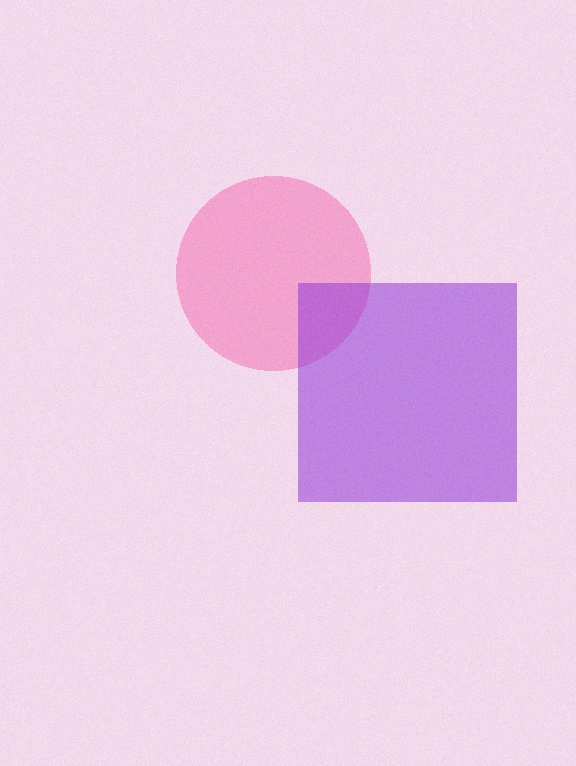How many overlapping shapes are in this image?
There are 2 overlapping shapes in the image.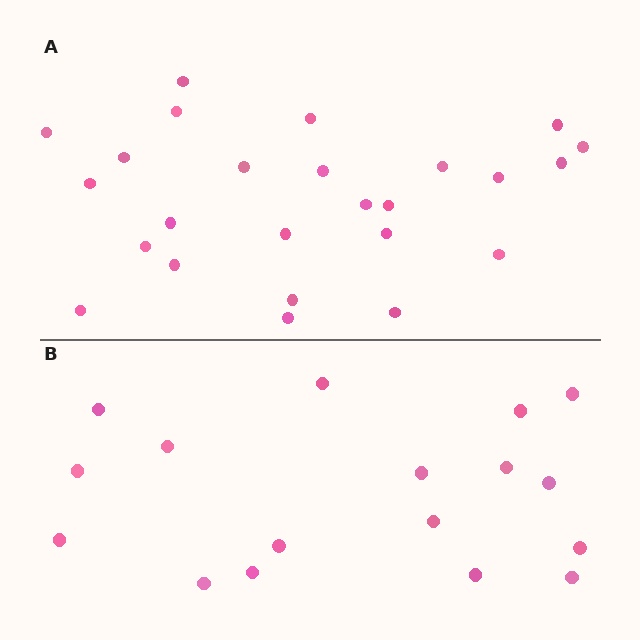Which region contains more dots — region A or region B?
Region A (the top region) has more dots.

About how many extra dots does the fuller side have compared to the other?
Region A has roughly 8 or so more dots than region B.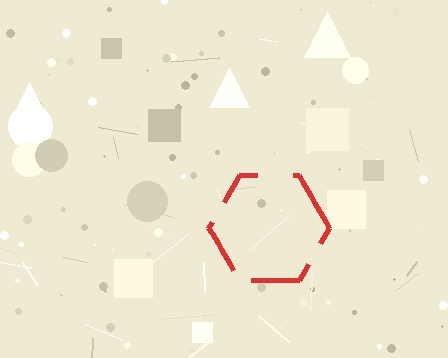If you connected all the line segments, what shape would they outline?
They would outline a hexagon.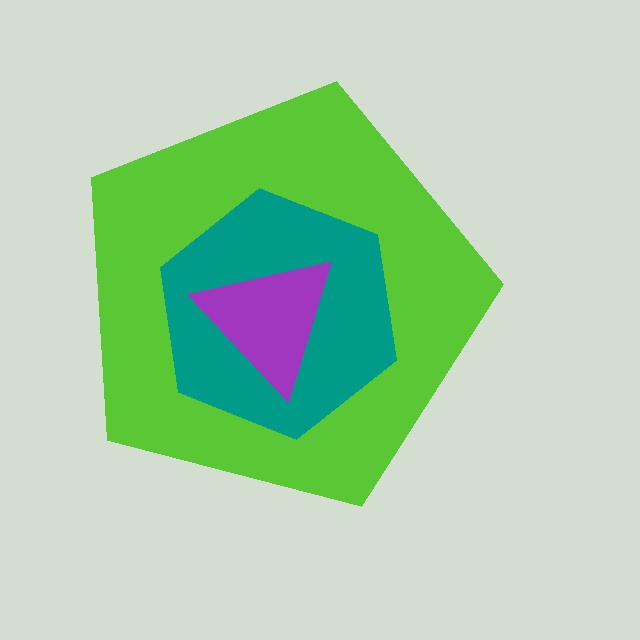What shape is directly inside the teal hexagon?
The purple triangle.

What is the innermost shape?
The purple triangle.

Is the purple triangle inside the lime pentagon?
Yes.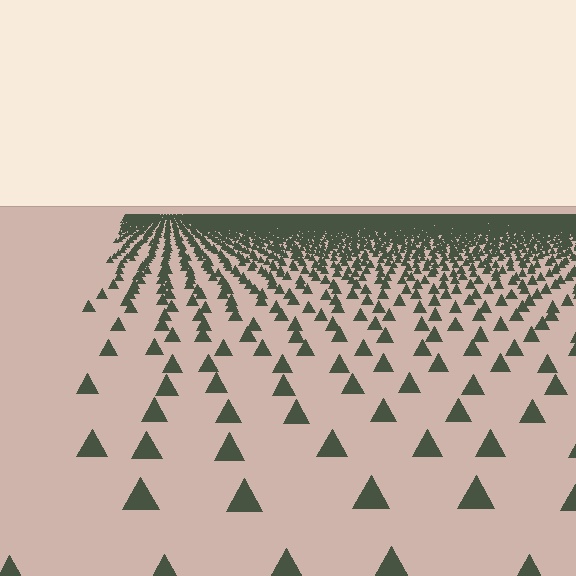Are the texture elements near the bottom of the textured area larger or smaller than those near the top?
Larger. Near the bottom, elements are closer to the viewer and appear at a bigger on-screen size.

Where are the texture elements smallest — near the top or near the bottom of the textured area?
Near the top.